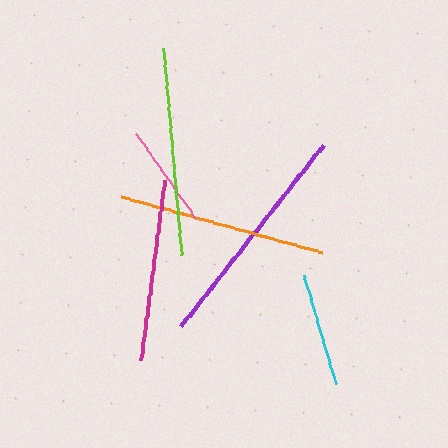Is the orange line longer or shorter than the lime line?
The orange line is longer than the lime line.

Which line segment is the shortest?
The pink line is the shortest at approximately 103 pixels.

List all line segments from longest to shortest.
From longest to shortest: purple, orange, lime, magenta, cyan, pink.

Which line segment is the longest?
The purple line is the longest at approximately 231 pixels.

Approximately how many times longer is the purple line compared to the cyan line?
The purple line is approximately 2.0 times the length of the cyan line.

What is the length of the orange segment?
The orange segment is approximately 209 pixels long.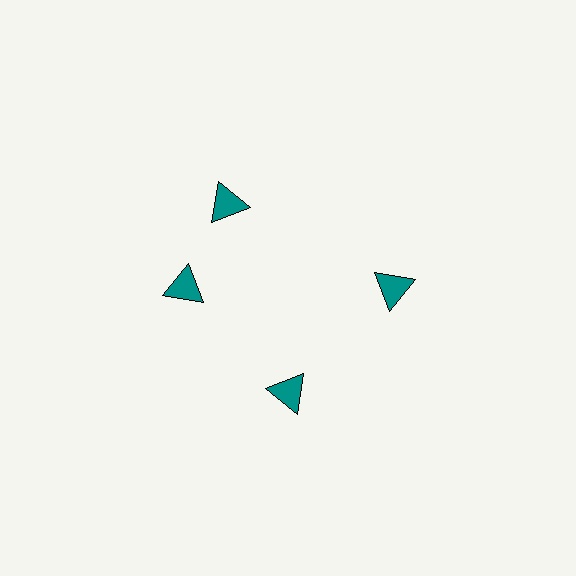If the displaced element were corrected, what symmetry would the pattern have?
It would have 4-fold rotational symmetry — the pattern would map onto itself every 90 degrees.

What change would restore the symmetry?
The symmetry would be restored by rotating it back into even spacing with its neighbors so that all 4 triangles sit at equal angles and equal distance from the center.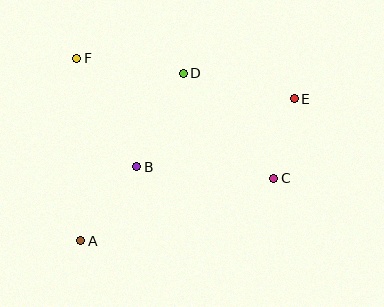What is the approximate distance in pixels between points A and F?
The distance between A and F is approximately 182 pixels.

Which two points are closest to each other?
Points C and E are closest to each other.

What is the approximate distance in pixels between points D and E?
The distance between D and E is approximately 114 pixels.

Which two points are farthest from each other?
Points A and E are farthest from each other.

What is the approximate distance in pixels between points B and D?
The distance between B and D is approximately 104 pixels.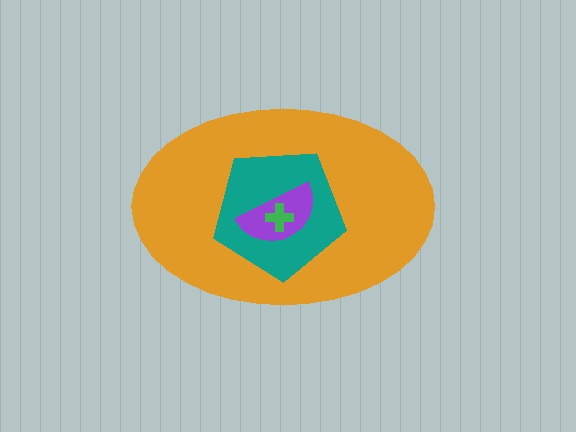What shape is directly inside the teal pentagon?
The purple semicircle.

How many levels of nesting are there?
4.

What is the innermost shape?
The green cross.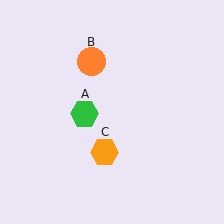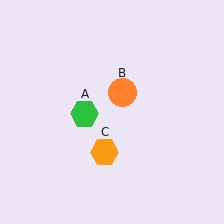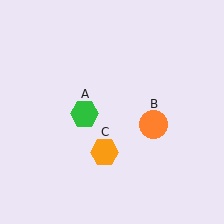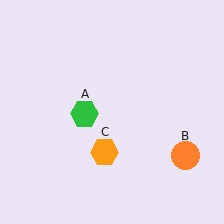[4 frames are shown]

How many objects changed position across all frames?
1 object changed position: orange circle (object B).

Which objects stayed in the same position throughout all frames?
Green hexagon (object A) and orange hexagon (object C) remained stationary.